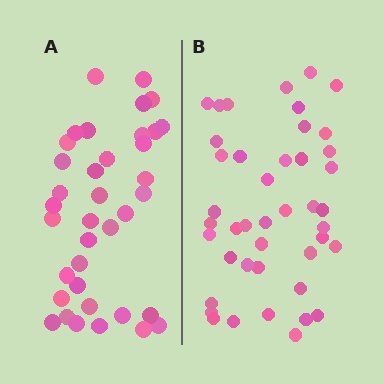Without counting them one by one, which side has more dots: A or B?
Region B (the right region) has more dots.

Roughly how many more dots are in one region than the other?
Region B has about 6 more dots than region A.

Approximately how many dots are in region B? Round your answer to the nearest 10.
About 40 dots. (The exact count is 43, which rounds to 40.)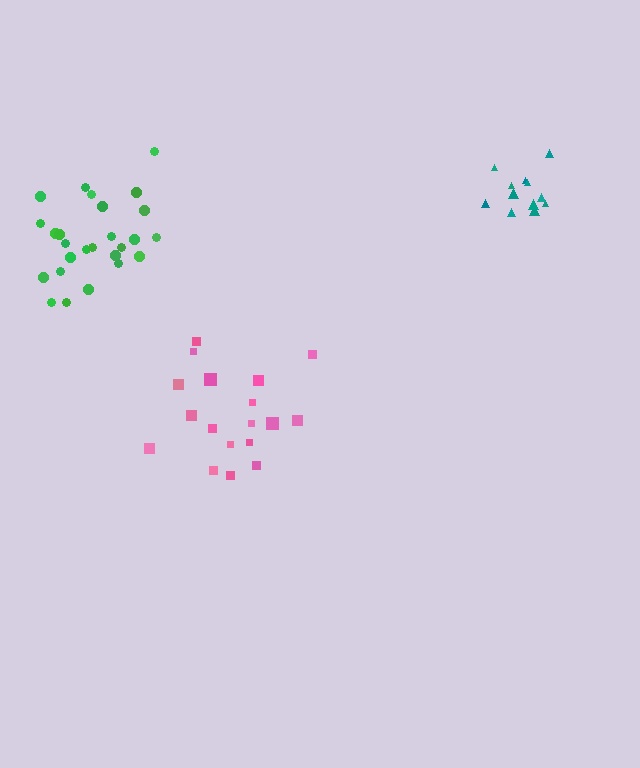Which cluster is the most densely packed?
Teal.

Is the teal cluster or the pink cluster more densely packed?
Teal.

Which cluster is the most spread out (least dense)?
Pink.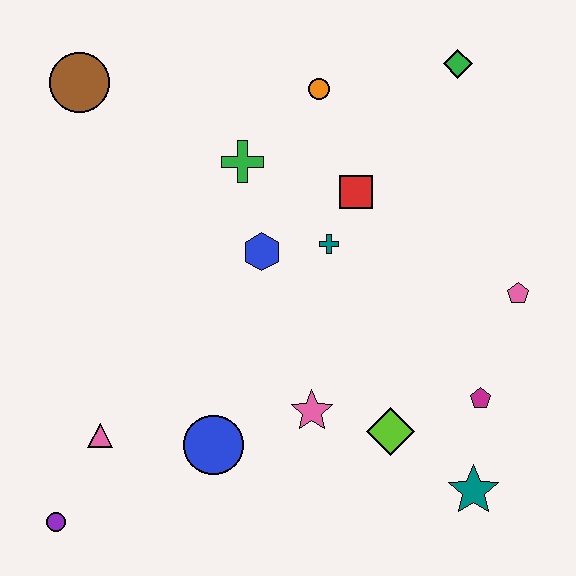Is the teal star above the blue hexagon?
No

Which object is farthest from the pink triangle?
The green diamond is farthest from the pink triangle.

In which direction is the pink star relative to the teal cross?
The pink star is below the teal cross.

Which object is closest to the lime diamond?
The pink star is closest to the lime diamond.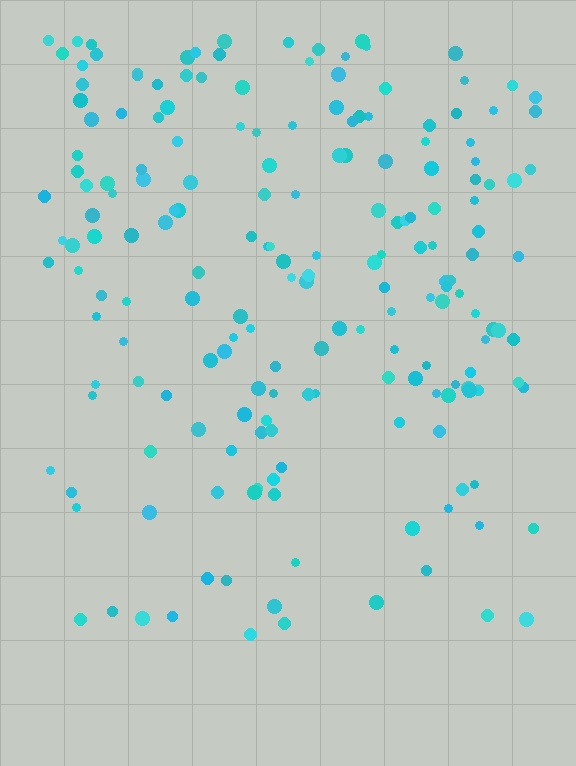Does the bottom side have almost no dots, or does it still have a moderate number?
Still a moderate number, just noticeably fewer than the top.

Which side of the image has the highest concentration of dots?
The top.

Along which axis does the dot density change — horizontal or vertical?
Vertical.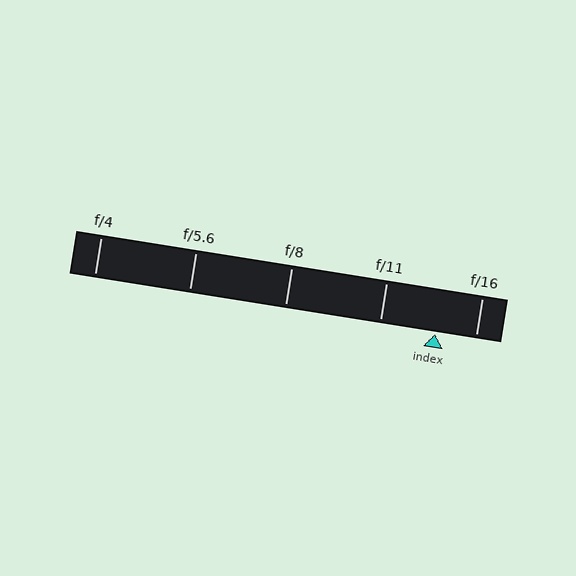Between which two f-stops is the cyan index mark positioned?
The index mark is between f/11 and f/16.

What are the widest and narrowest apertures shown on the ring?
The widest aperture shown is f/4 and the narrowest is f/16.